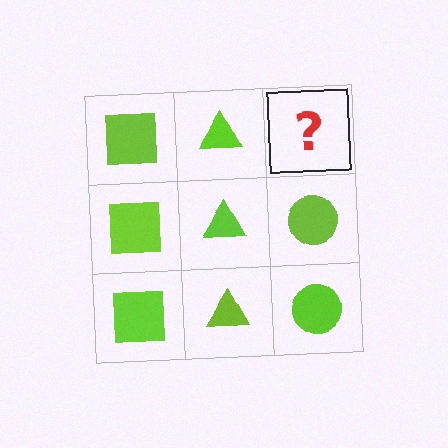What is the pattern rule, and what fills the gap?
The rule is that each column has a consistent shape. The gap should be filled with a lime circle.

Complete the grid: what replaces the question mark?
The question mark should be replaced with a lime circle.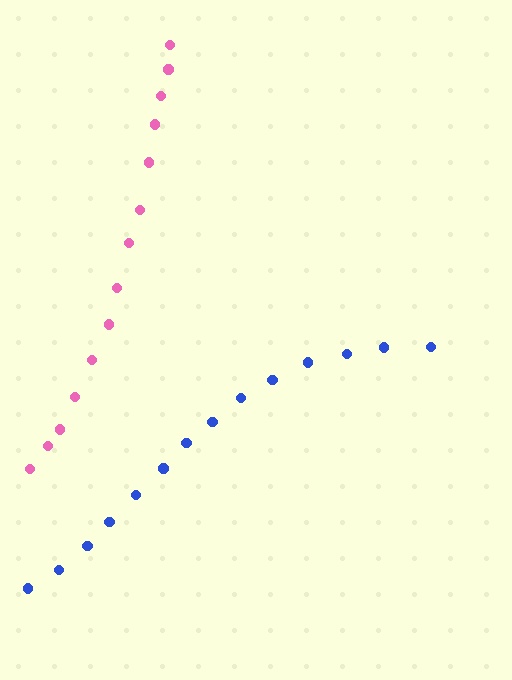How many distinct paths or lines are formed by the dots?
There are 2 distinct paths.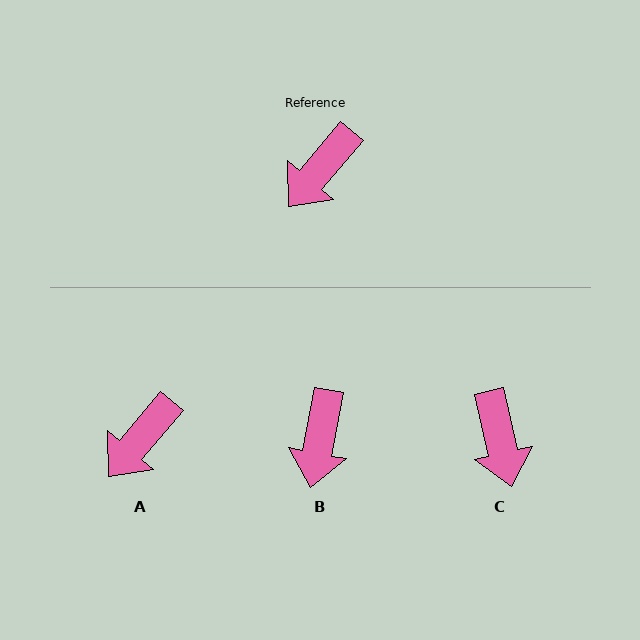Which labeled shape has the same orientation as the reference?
A.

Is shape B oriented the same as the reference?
No, it is off by about 30 degrees.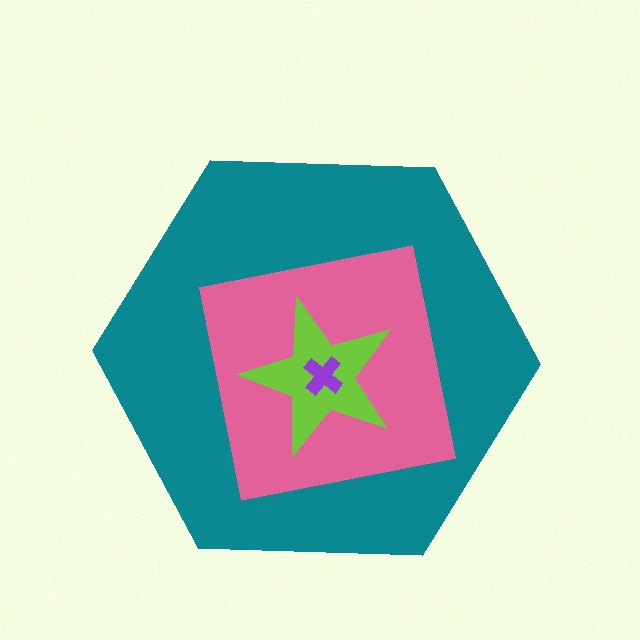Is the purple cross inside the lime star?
Yes.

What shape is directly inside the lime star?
The purple cross.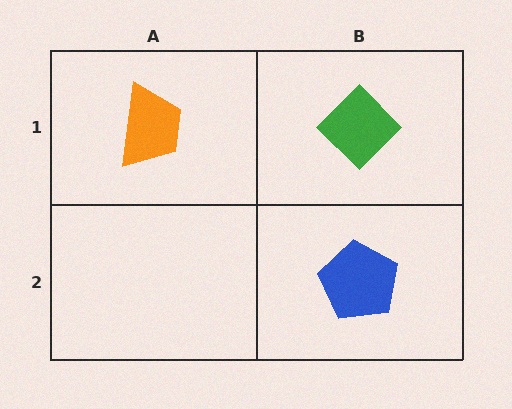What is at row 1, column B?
A green diamond.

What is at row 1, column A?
An orange trapezoid.